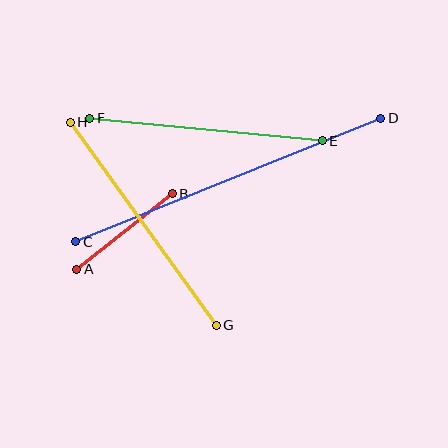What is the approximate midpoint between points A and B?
The midpoint is at approximately (125, 231) pixels.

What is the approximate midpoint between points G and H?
The midpoint is at approximately (143, 224) pixels.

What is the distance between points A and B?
The distance is approximately 121 pixels.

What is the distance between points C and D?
The distance is approximately 329 pixels.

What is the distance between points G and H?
The distance is approximately 250 pixels.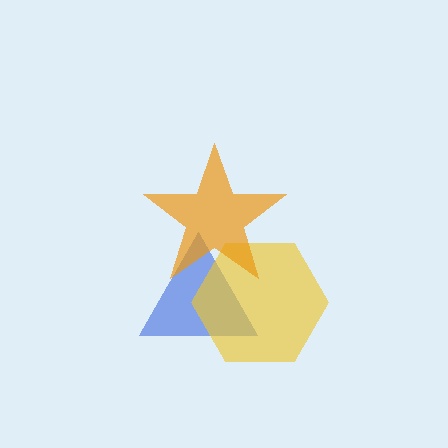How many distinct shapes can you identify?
There are 3 distinct shapes: a blue triangle, a yellow hexagon, an orange star.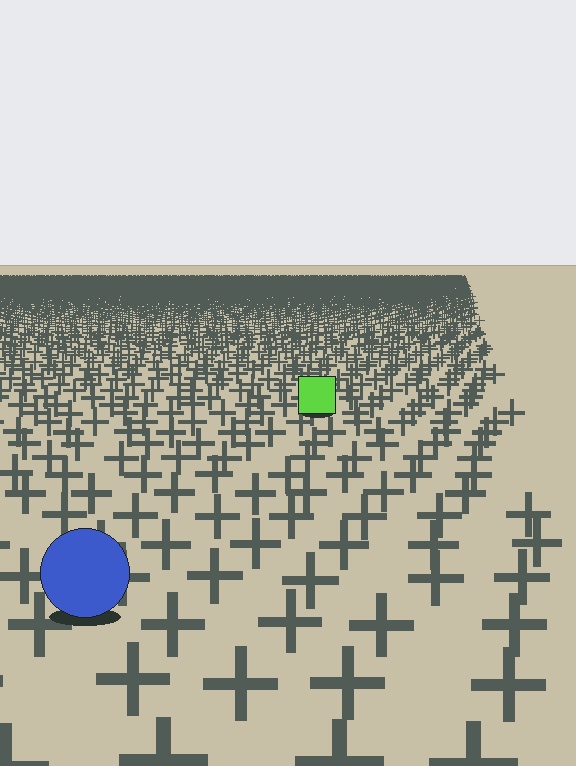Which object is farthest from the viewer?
The lime square is farthest from the viewer. It appears smaller and the ground texture around it is denser.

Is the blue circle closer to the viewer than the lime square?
Yes. The blue circle is closer — you can tell from the texture gradient: the ground texture is coarser near it.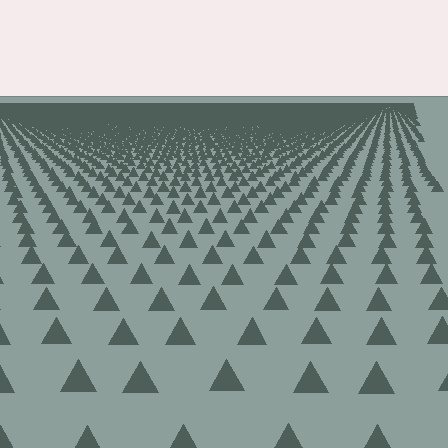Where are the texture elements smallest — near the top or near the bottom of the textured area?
Near the top.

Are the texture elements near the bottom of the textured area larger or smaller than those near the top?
Larger. Near the bottom, elements are closer to the viewer and appear at a bigger on-screen size.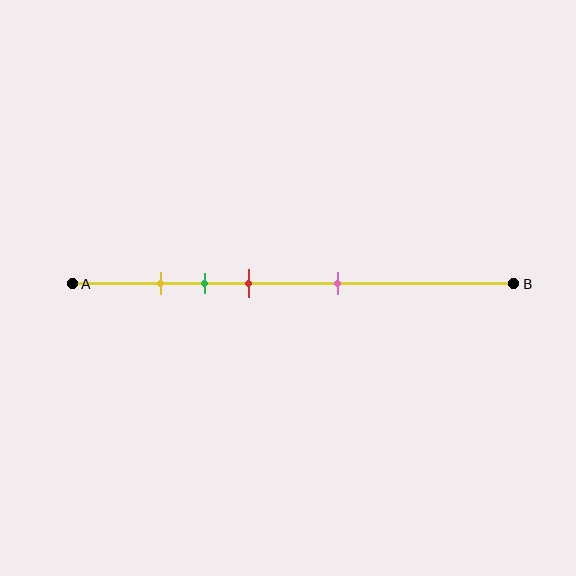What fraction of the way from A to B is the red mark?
The red mark is approximately 40% (0.4) of the way from A to B.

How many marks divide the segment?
There are 4 marks dividing the segment.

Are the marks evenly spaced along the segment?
No, the marks are not evenly spaced.